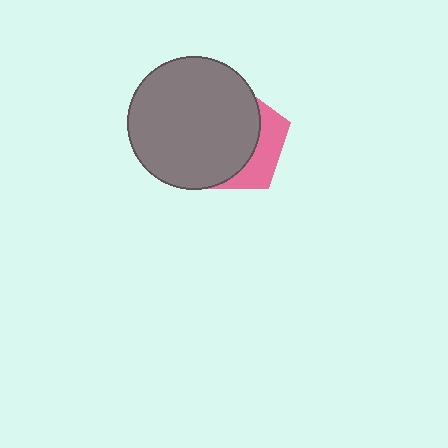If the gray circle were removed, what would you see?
You would see the complete pink pentagon.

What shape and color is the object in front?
The object in front is a gray circle.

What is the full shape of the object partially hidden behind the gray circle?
The partially hidden object is a pink pentagon.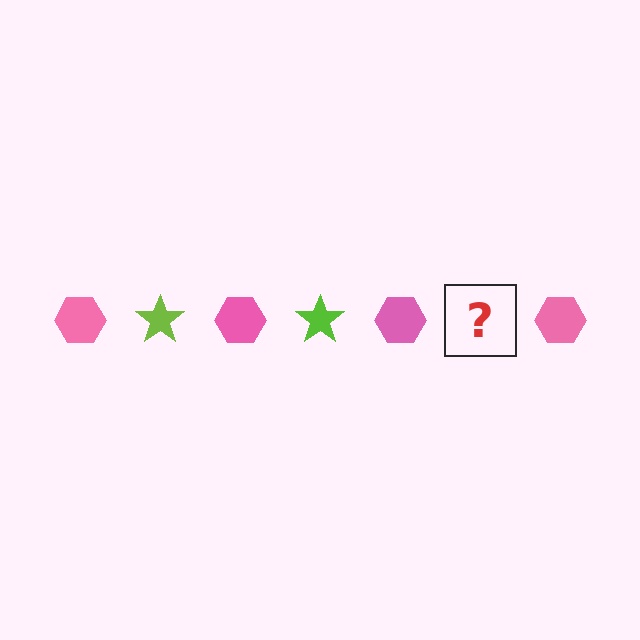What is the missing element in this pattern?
The missing element is a lime star.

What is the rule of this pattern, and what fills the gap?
The rule is that the pattern alternates between pink hexagon and lime star. The gap should be filled with a lime star.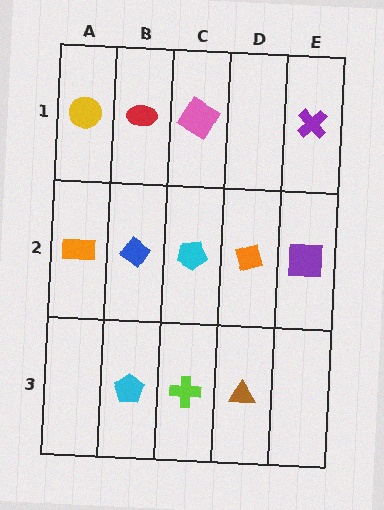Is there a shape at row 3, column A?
No, that cell is empty.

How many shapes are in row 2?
5 shapes.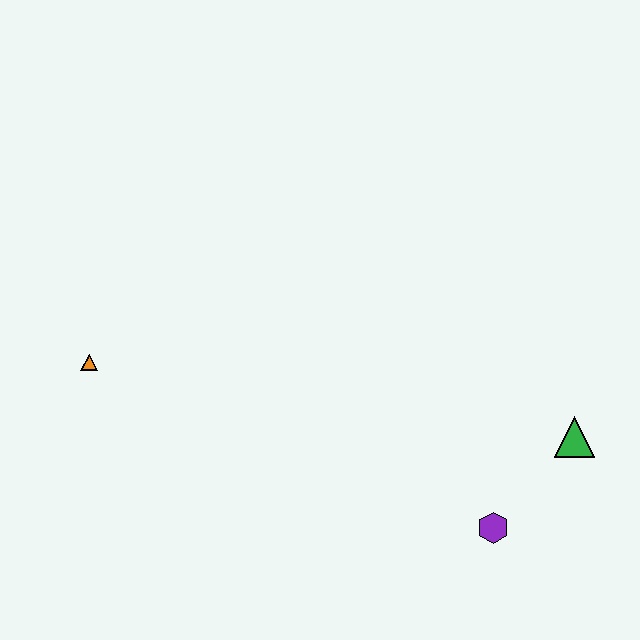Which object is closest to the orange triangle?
The purple hexagon is closest to the orange triangle.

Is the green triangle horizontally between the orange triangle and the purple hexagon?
No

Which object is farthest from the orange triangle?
The green triangle is farthest from the orange triangle.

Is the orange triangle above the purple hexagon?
Yes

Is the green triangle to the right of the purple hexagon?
Yes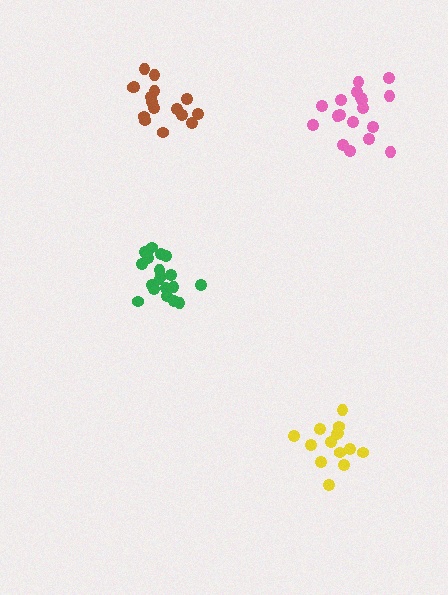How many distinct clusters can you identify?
There are 4 distinct clusters.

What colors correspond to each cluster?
The clusters are colored: green, yellow, brown, pink.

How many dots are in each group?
Group 1: 20 dots, Group 2: 14 dots, Group 3: 16 dots, Group 4: 18 dots (68 total).